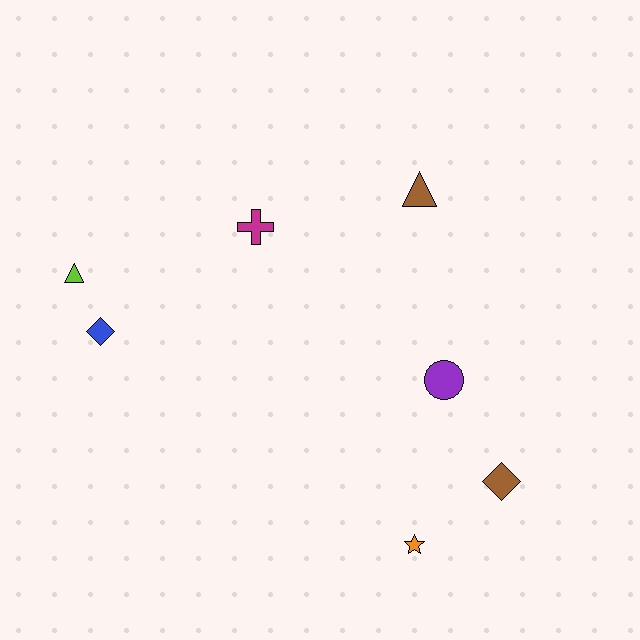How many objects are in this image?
There are 7 objects.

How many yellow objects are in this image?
There are no yellow objects.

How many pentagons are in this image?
There are no pentagons.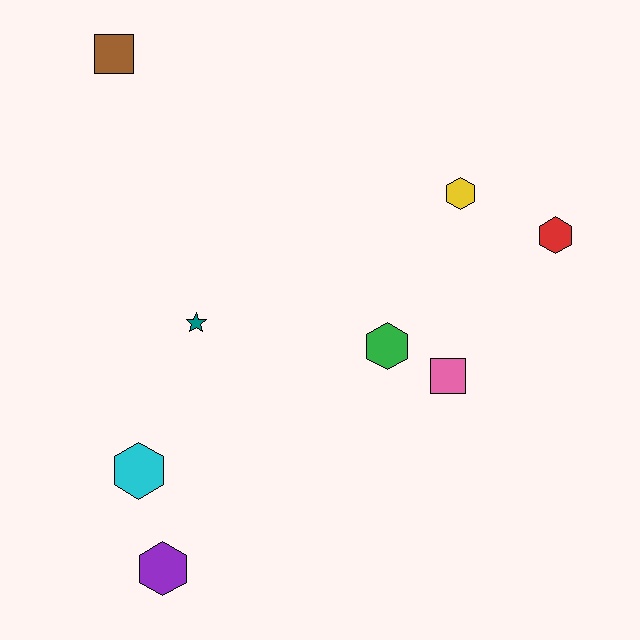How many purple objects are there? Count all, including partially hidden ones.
There is 1 purple object.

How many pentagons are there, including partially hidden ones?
There are no pentagons.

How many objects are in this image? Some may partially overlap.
There are 8 objects.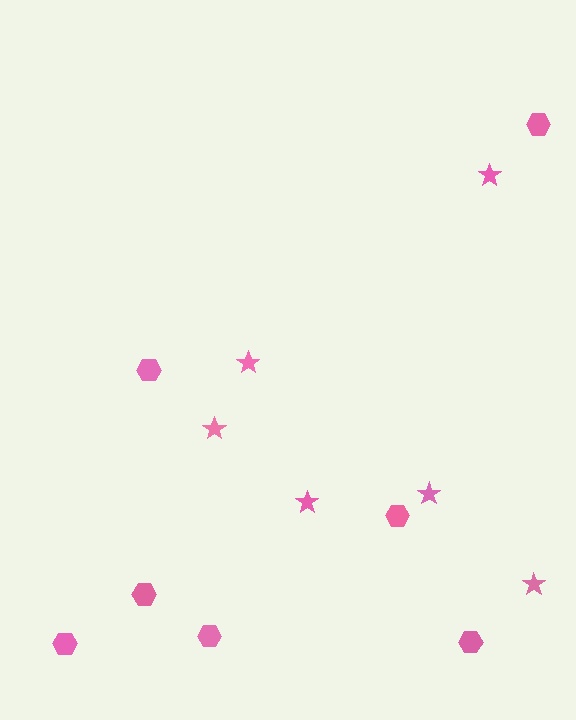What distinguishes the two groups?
There are 2 groups: one group of stars (6) and one group of hexagons (7).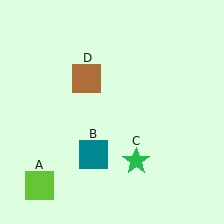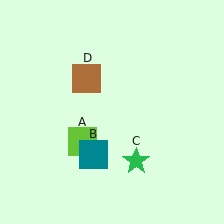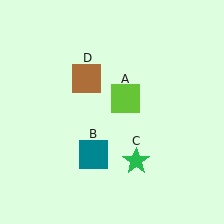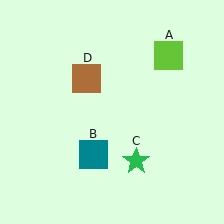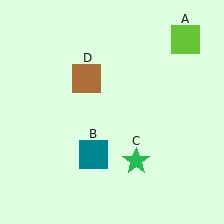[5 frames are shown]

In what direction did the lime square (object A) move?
The lime square (object A) moved up and to the right.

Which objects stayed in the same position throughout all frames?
Teal square (object B) and green star (object C) and brown square (object D) remained stationary.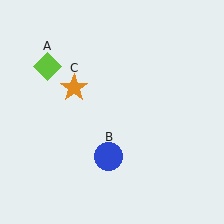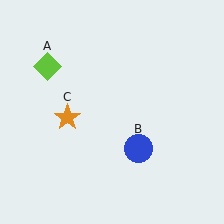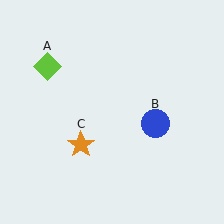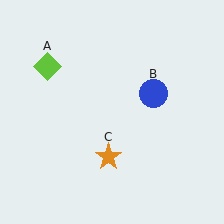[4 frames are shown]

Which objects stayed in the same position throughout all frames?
Lime diamond (object A) remained stationary.